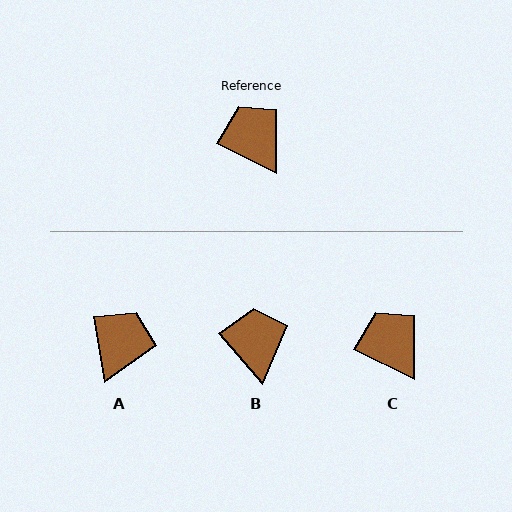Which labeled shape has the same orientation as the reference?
C.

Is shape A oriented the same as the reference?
No, it is off by about 54 degrees.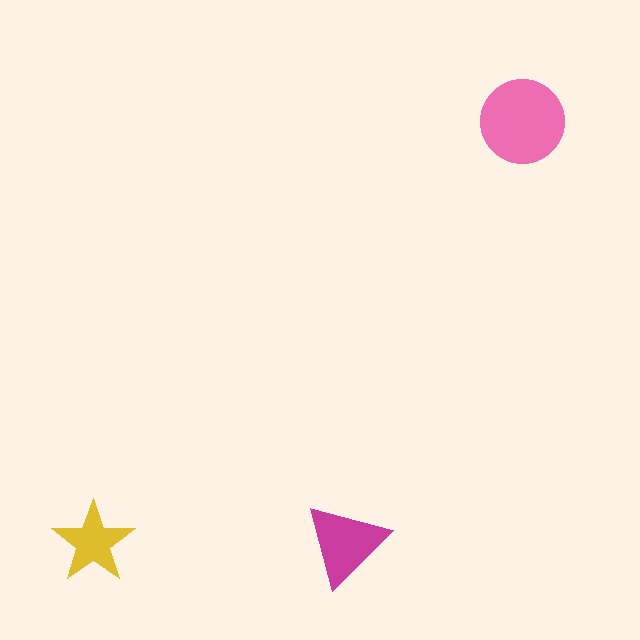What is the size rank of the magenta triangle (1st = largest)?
2nd.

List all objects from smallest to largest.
The yellow star, the magenta triangle, the pink circle.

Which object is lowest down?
The magenta triangle is bottommost.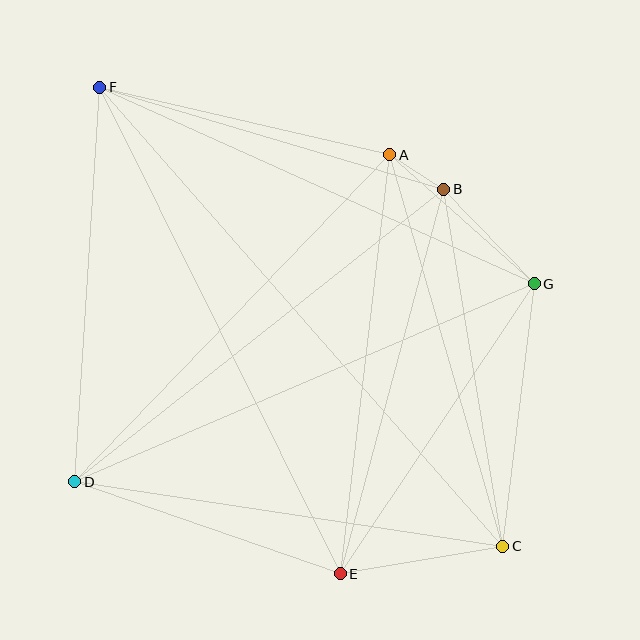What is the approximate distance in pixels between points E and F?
The distance between E and F is approximately 543 pixels.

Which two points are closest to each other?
Points A and B are closest to each other.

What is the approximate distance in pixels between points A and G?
The distance between A and G is approximately 194 pixels.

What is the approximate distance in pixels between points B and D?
The distance between B and D is approximately 471 pixels.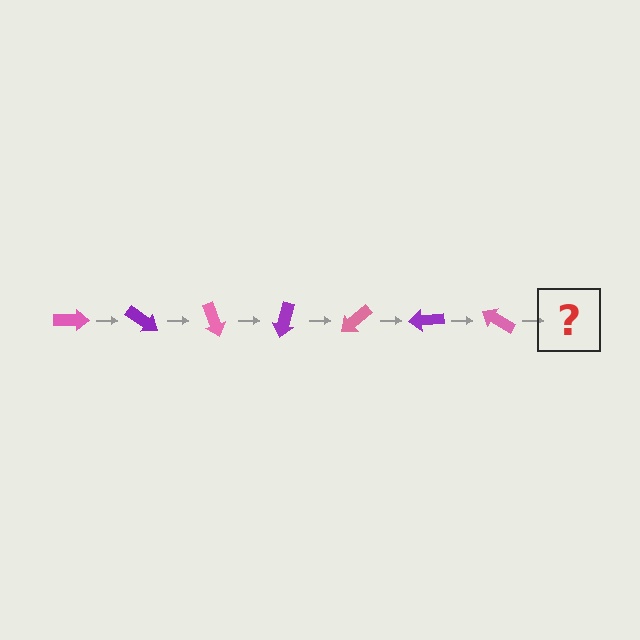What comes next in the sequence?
The next element should be a purple arrow, rotated 245 degrees from the start.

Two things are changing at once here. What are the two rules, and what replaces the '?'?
The two rules are that it rotates 35 degrees each step and the color cycles through pink and purple. The '?' should be a purple arrow, rotated 245 degrees from the start.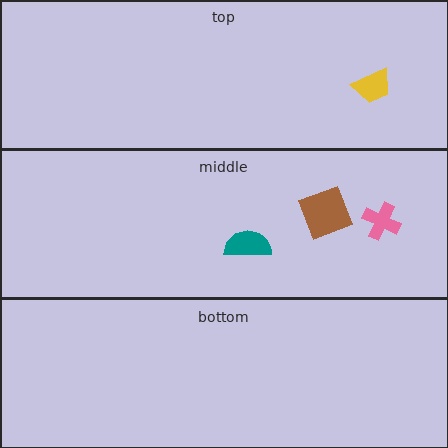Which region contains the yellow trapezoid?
The top region.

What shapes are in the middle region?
The pink cross, the teal semicircle, the brown square.